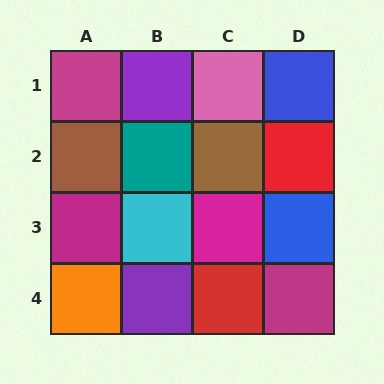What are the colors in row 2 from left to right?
Brown, teal, brown, red.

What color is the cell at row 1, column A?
Magenta.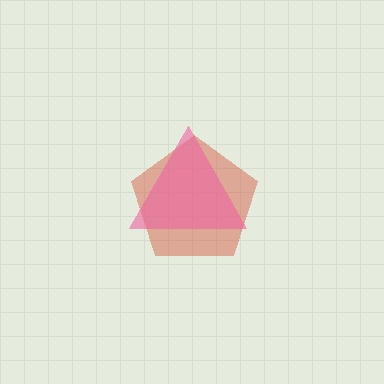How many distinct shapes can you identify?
There are 2 distinct shapes: a red pentagon, a pink triangle.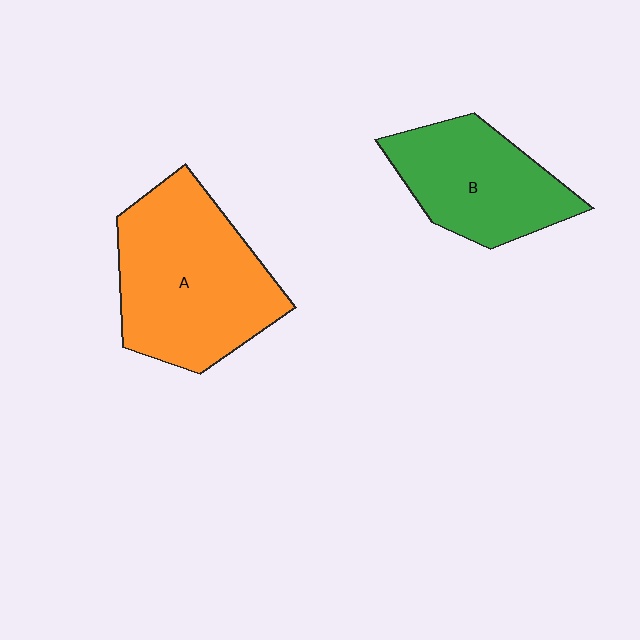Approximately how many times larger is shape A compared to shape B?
Approximately 1.4 times.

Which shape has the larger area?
Shape A (orange).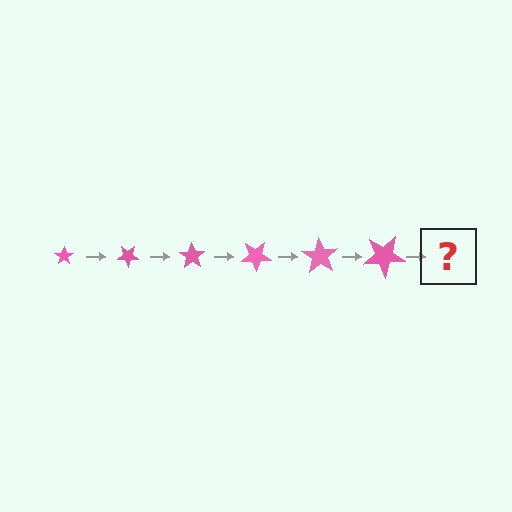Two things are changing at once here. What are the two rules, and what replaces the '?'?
The two rules are that the star grows larger each step and it rotates 35 degrees each step. The '?' should be a star, larger than the previous one and rotated 210 degrees from the start.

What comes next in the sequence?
The next element should be a star, larger than the previous one and rotated 210 degrees from the start.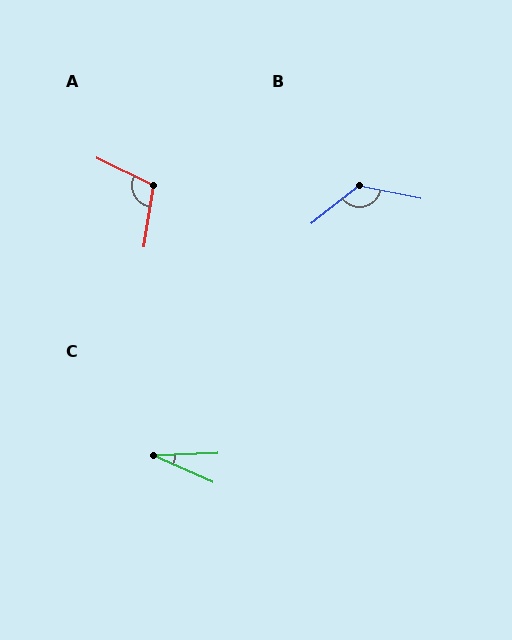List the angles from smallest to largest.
C (26°), A (107°), B (130°).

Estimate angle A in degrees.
Approximately 107 degrees.